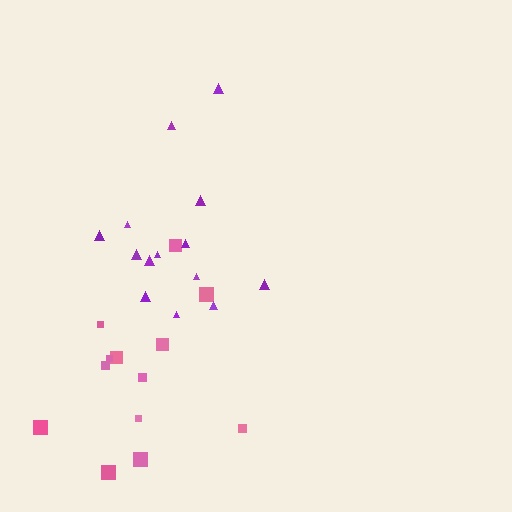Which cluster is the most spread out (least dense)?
Purple.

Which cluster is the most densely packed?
Pink.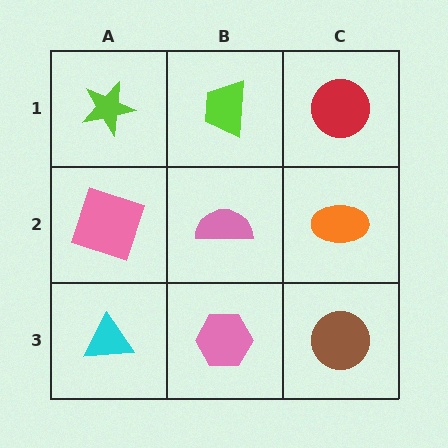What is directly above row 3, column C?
An orange ellipse.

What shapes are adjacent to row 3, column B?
A pink semicircle (row 2, column B), a cyan triangle (row 3, column A), a brown circle (row 3, column C).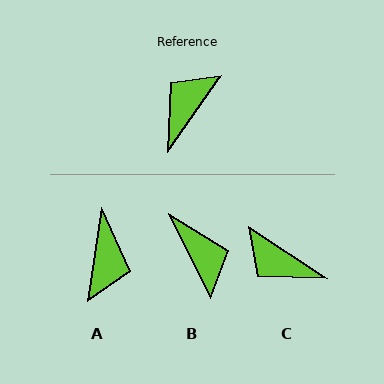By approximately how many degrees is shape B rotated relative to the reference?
Approximately 118 degrees clockwise.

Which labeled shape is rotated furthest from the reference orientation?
A, about 153 degrees away.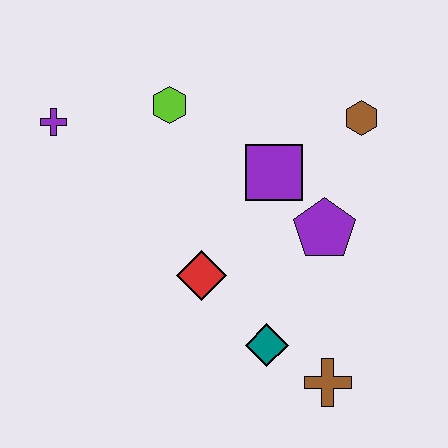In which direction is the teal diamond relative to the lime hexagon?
The teal diamond is below the lime hexagon.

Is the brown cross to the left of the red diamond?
No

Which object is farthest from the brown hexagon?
The purple cross is farthest from the brown hexagon.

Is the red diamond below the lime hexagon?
Yes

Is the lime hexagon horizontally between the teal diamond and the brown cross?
No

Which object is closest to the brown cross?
The teal diamond is closest to the brown cross.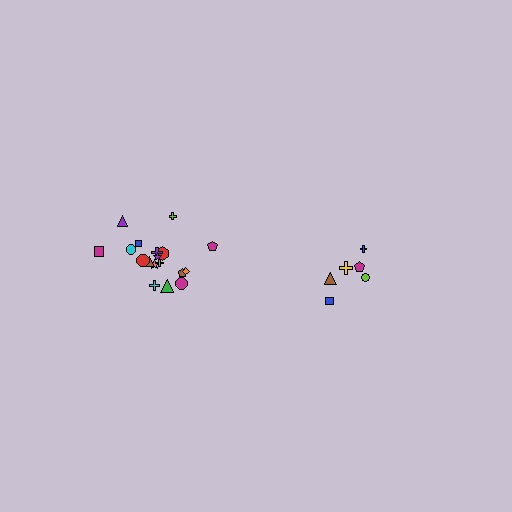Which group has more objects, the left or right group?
The left group.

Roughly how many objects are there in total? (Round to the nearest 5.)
Roughly 25 objects in total.